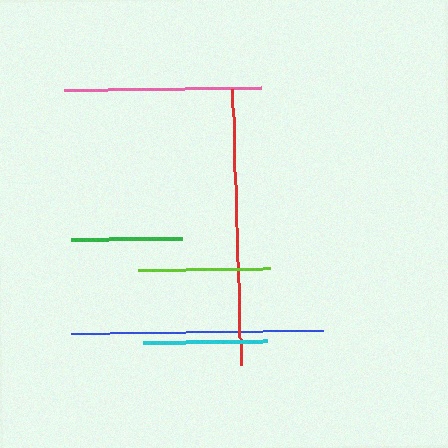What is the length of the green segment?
The green segment is approximately 111 pixels long.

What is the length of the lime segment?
The lime segment is approximately 131 pixels long.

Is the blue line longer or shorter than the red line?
The red line is longer than the blue line.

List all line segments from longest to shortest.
From longest to shortest: red, blue, pink, lime, cyan, green.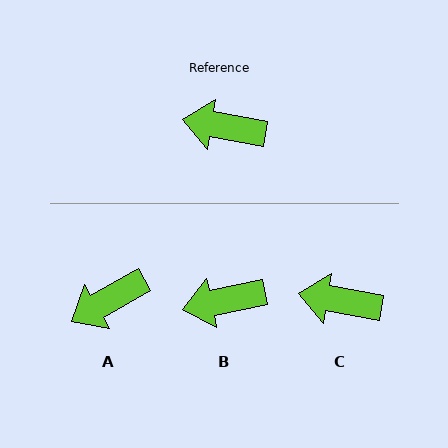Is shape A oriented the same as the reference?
No, it is off by about 40 degrees.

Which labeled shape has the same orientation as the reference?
C.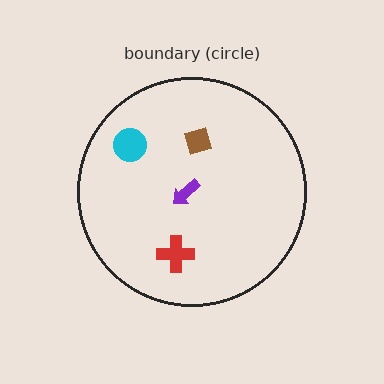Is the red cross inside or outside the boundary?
Inside.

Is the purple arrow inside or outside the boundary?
Inside.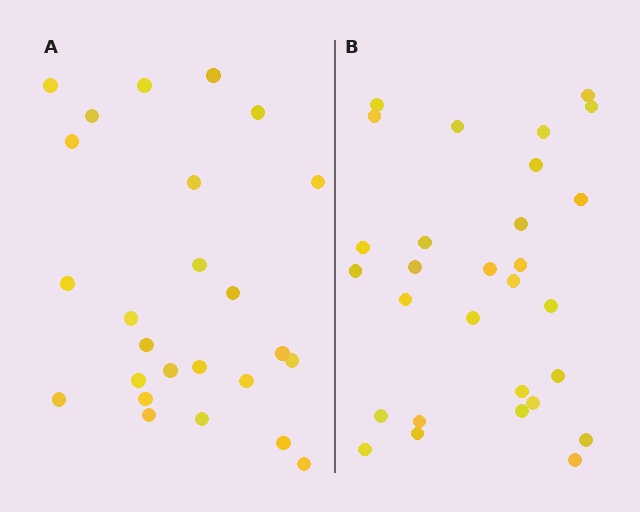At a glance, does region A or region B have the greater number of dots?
Region B (the right region) has more dots.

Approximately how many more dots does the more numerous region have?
Region B has about 4 more dots than region A.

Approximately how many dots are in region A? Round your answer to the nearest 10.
About 20 dots. (The exact count is 25, which rounds to 20.)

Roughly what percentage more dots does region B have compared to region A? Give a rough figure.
About 15% more.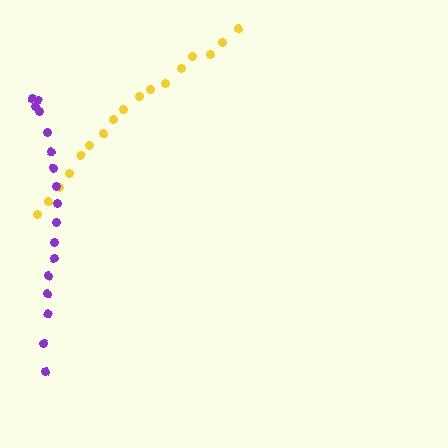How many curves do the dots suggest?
There are 2 distinct paths.